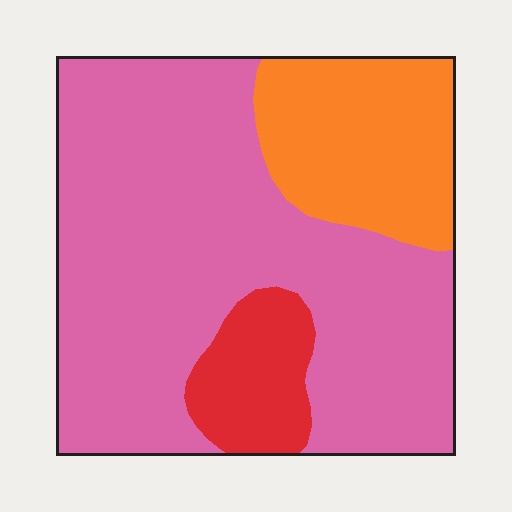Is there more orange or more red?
Orange.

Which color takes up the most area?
Pink, at roughly 70%.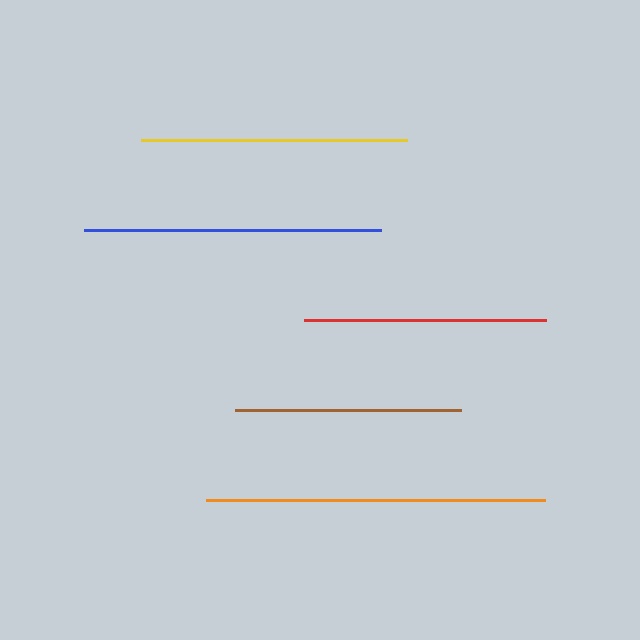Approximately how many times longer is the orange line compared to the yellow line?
The orange line is approximately 1.3 times the length of the yellow line.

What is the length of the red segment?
The red segment is approximately 242 pixels long.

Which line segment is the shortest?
The brown line is the shortest at approximately 226 pixels.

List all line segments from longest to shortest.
From longest to shortest: orange, blue, yellow, red, brown.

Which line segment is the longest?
The orange line is the longest at approximately 339 pixels.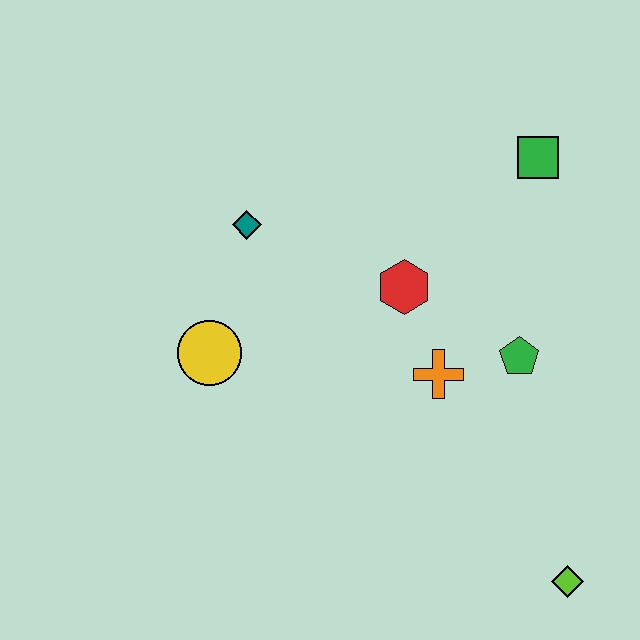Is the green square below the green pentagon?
No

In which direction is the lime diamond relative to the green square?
The lime diamond is below the green square.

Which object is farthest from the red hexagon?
The lime diamond is farthest from the red hexagon.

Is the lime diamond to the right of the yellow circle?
Yes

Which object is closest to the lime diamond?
The green pentagon is closest to the lime diamond.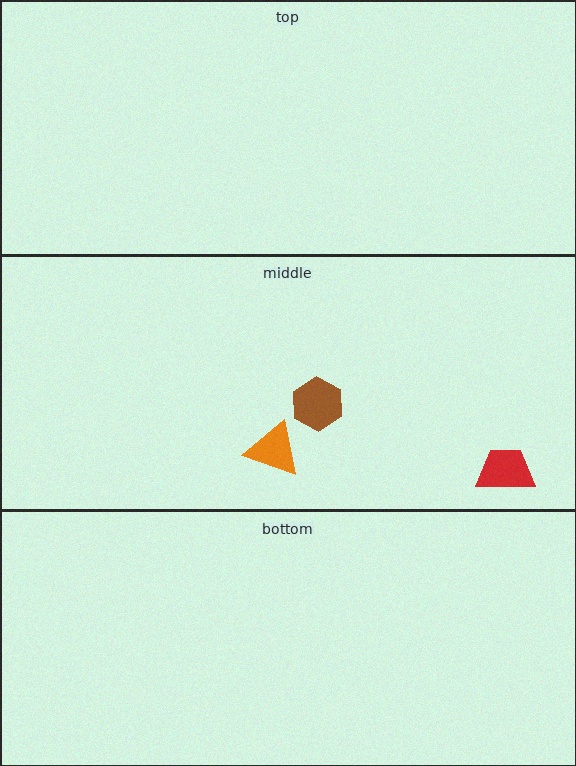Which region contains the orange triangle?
The middle region.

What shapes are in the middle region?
The orange triangle, the brown hexagon, the red trapezoid.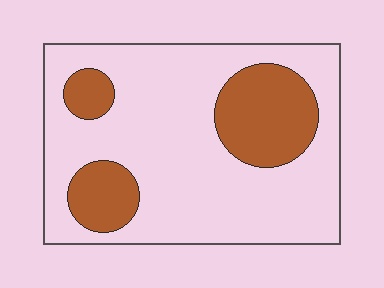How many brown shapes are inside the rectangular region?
3.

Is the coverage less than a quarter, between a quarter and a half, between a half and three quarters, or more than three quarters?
Less than a quarter.